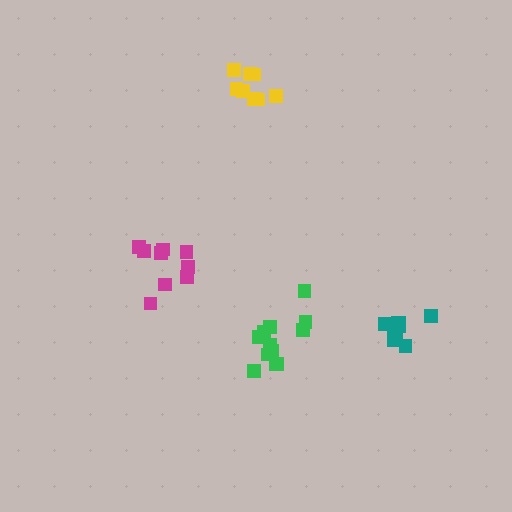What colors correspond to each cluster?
The clusters are colored: magenta, yellow, teal, green.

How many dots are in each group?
Group 1: 9 dots, Group 2: 8 dots, Group 3: 9 dots, Group 4: 13 dots (39 total).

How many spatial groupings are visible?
There are 4 spatial groupings.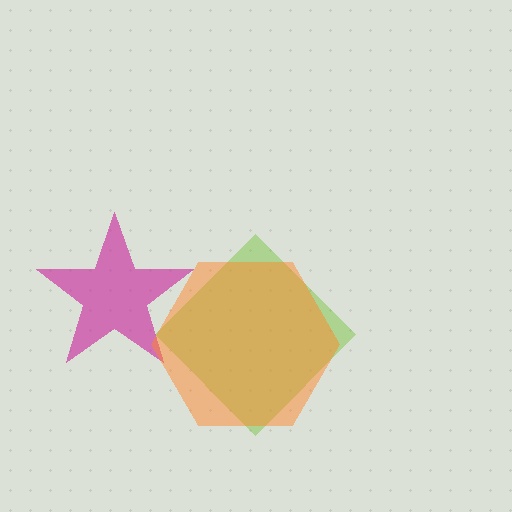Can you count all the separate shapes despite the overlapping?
Yes, there are 3 separate shapes.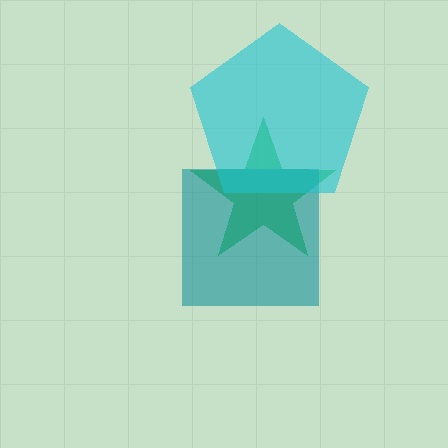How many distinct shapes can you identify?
There are 3 distinct shapes: a green star, a teal square, a cyan pentagon.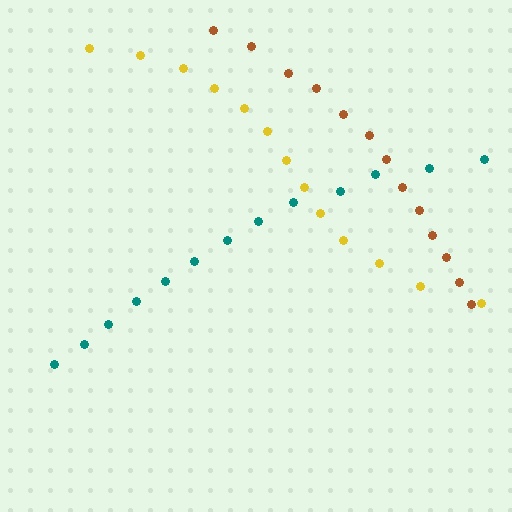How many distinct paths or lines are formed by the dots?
There are 3 distinct paths.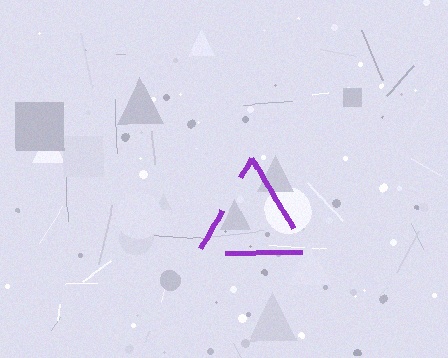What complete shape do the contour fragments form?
The contour fragments form a triangle.